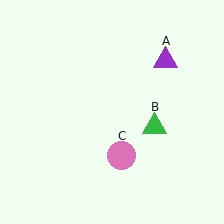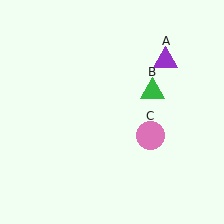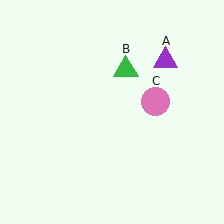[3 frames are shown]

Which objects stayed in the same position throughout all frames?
Purple triangle (object A) remained stationary.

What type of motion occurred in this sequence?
The green triangle (object B), pink circle (object C) rotated counterclockwise around the center of the scene.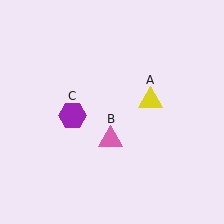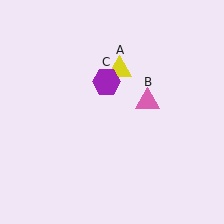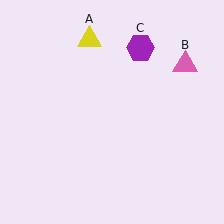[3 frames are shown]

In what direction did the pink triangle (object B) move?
The pink triangle (object B) moved up and to the right.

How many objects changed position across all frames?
3 objects changed position: yellow triangle (object A), pink triangle (object B), purple hexagon (object C).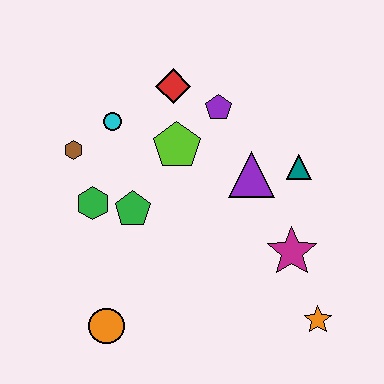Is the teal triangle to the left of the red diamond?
No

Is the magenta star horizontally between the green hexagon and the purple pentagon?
No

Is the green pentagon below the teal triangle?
Yes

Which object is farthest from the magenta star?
The brown hexagon is farthest from the magenta star.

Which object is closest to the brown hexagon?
The cyan circle is closest to the brown hexagon.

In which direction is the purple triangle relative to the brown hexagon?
The purple triangle is to the right of the brown hexagon.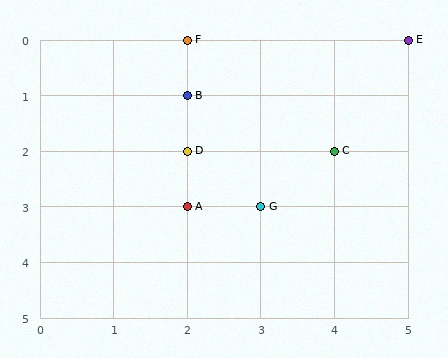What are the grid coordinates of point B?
Point B is at grid coordinates (2, 1).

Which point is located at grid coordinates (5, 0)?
Point E is at (5, 0).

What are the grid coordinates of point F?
Point F is at grid coordinates (2, 0).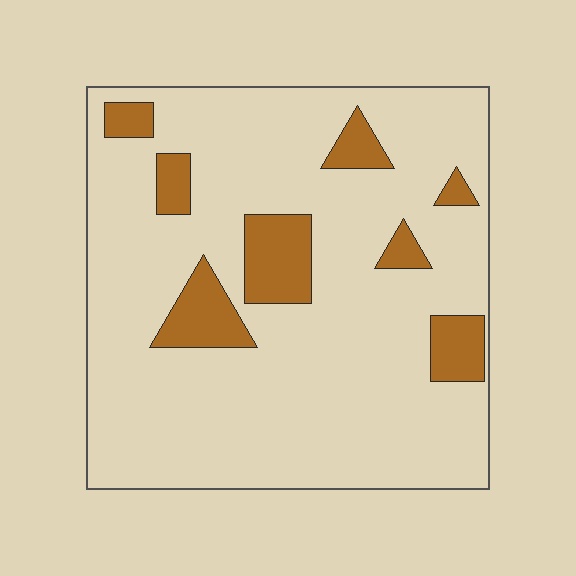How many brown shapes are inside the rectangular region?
8.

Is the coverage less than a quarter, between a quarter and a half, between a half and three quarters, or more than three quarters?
Less than a quarter.